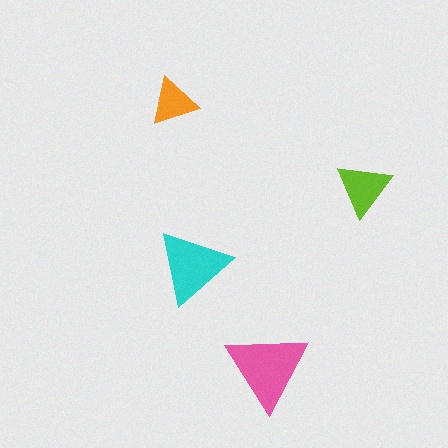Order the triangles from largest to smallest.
the pink one, the cyan one, the lime one, the orange one.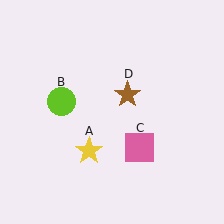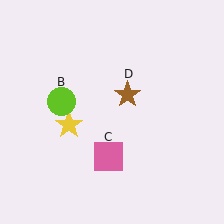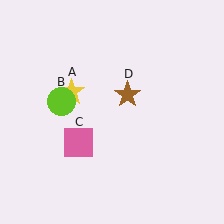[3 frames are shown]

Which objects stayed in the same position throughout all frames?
Lime circle (object B) and brown star (object D) remained stationary.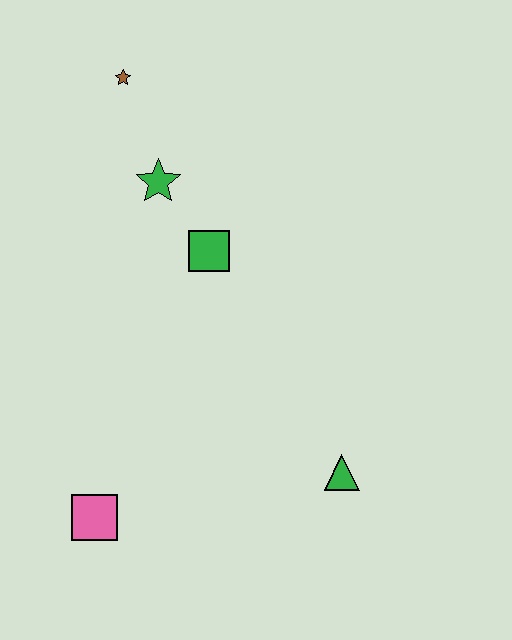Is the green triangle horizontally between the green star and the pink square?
No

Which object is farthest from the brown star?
The green triangle is farthest from the brown star.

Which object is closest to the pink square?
The green triangle is closest to the pink square.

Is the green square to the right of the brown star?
Yes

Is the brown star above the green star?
Yes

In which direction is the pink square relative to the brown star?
The pink square is below the brown star.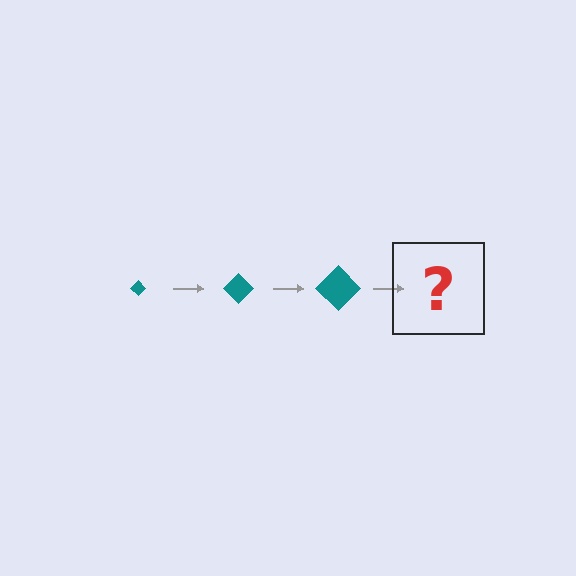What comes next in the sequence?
The next element should be a teal diamond, larger than the previous one.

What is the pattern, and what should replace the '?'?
The pattern is that the diamond gets progressively larger each step. The '?' should be a teal diamond, larger than the previous one.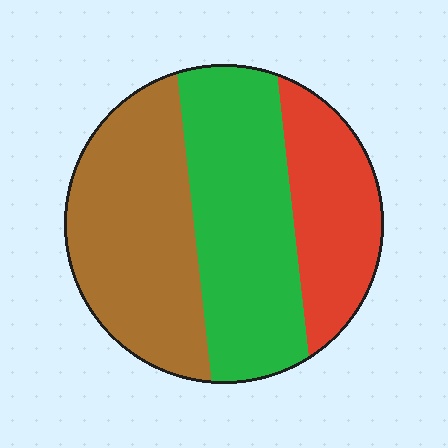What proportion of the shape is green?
Green covers 39% of the shape.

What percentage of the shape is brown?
Brown takes up about three eighths (3/8) of the shape.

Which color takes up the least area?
Red, at roughly 25%.